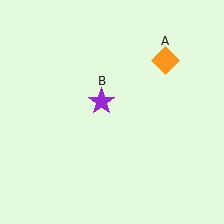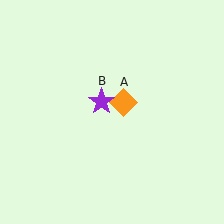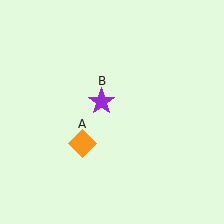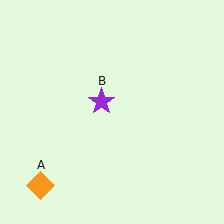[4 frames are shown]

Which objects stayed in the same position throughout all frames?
Purple star (object B) remained stationary.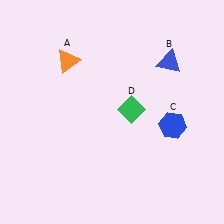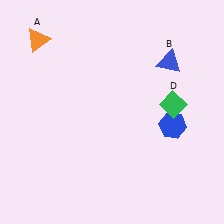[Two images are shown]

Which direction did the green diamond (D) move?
The green diamond (D) moved right.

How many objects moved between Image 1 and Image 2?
2 objects moved between the two images.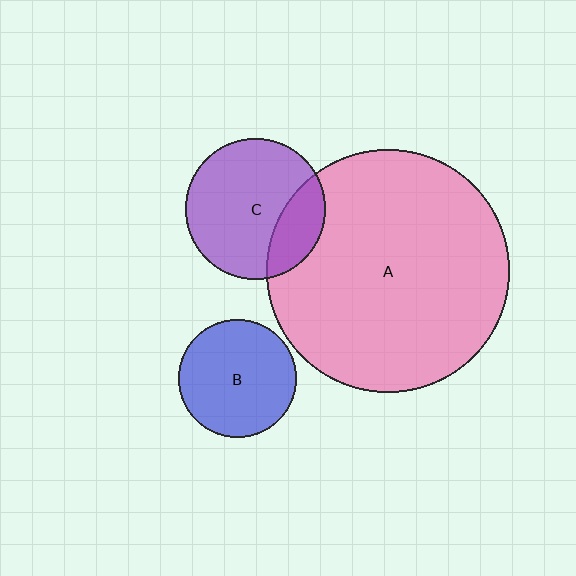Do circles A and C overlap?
Yes.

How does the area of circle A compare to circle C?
Approximately 3.0 times.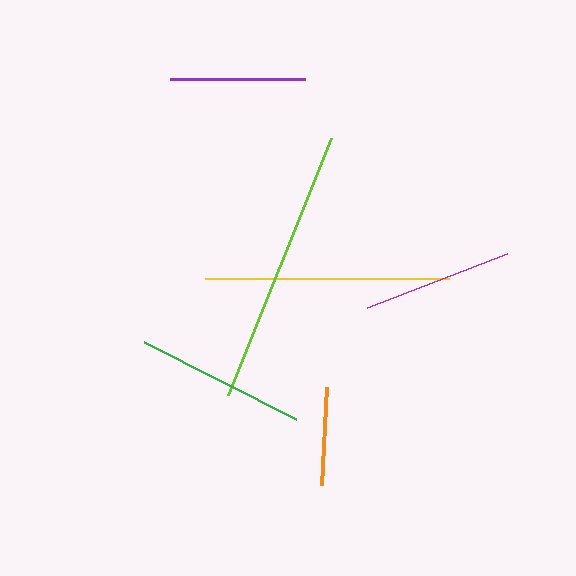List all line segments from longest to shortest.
From longest to shortest: lime, yellow, green, magenta, purple, orange.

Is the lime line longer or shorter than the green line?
The lime line is longer than the green line.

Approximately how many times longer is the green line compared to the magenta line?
The green line is approximately 1.1 times the length of the magenta line.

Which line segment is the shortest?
The orange line is the shortest at approximately 98 pixels.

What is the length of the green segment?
The green segment is approximately 171 pixels long.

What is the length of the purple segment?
The purple segment is approximately 135 pixels long.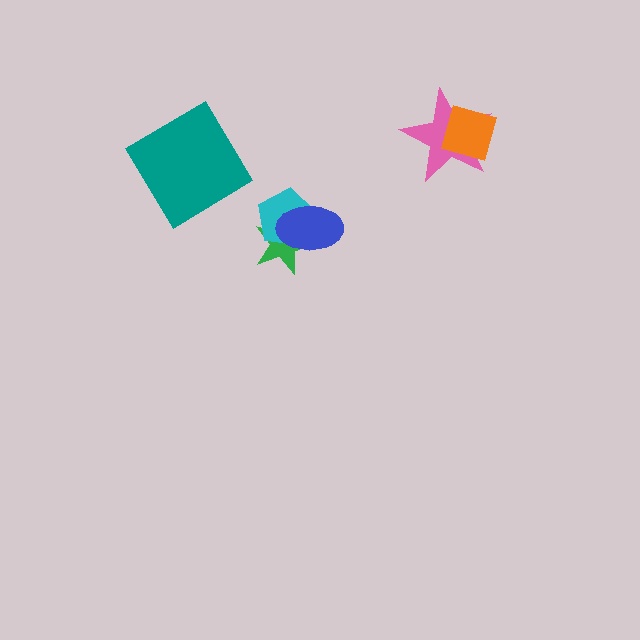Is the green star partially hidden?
Yes, it is partially covered by another shape.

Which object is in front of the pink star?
The orange square is in front of the pink star.